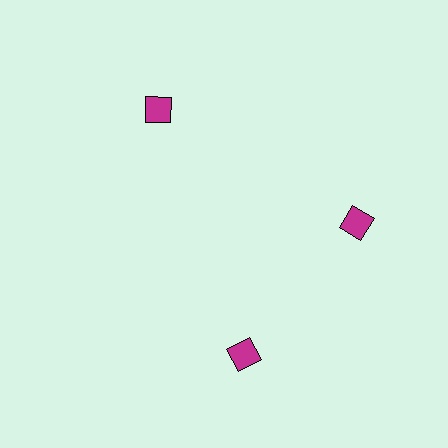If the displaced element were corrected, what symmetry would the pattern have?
It would have 3-fold rotational symmetry — the pattern would map onto itself every 120 degrees.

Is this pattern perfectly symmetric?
No. The 3 magenta squares are arranged in a ring, but one element near the 7 o'clock position is rotated out of alignment along the ring, breaking the 3-fold rotational symmetry.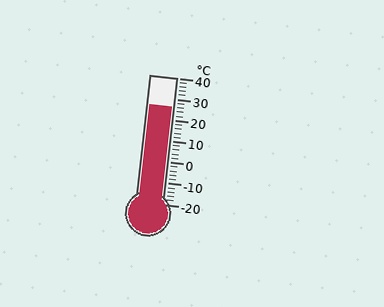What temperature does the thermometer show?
The thermometer shows approximately 26°C.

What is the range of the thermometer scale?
The thermometer scale ranges from -20°C to 40°C.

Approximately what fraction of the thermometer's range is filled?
The thermometer is filled to approximately 75% of its range.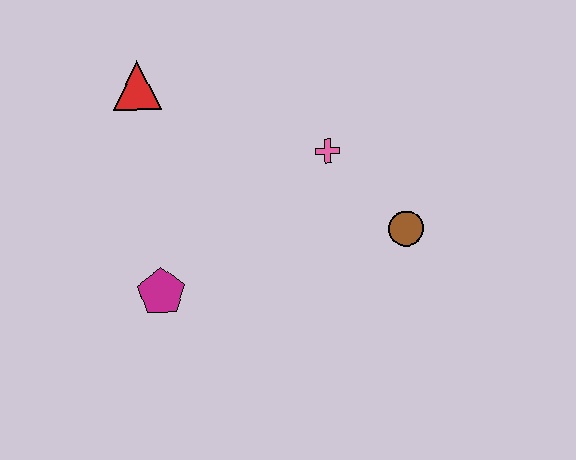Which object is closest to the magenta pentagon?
The red triangle is closest to the magenta pentagon.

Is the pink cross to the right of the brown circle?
No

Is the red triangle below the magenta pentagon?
No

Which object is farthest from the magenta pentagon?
The brown circle is farthest from the magenta pentagon.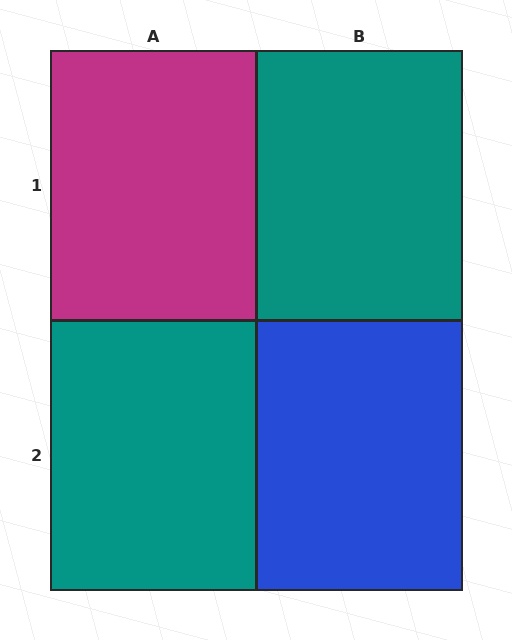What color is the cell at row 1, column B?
Teal.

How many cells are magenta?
1 cell is magenta.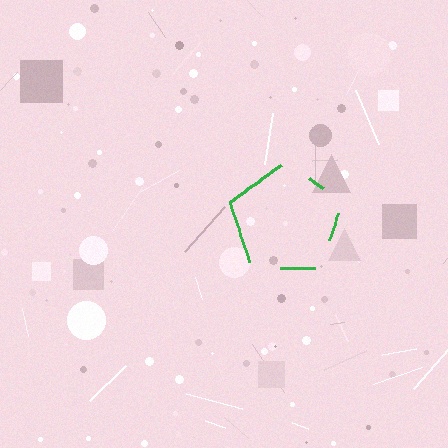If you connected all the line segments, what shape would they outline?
They would outline a pentagon.